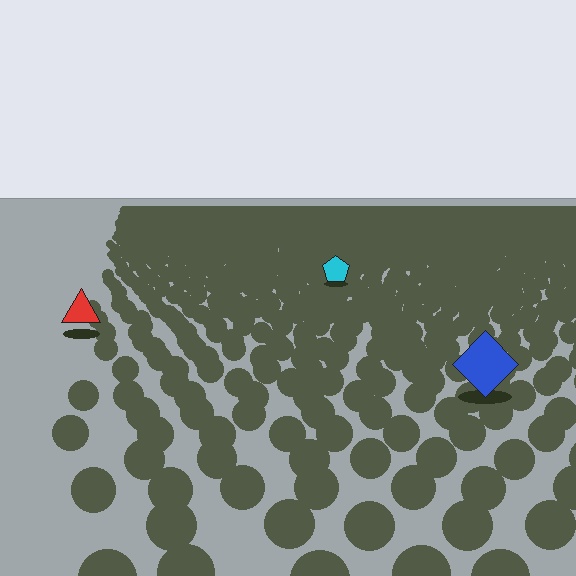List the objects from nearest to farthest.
From nearest to farthest: the blue diamond, the red triangle, the cyan pentagon.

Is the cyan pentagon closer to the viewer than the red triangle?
No. The red triangle is closer — you can tell from the texture gradient: the ground texture is coarser near it.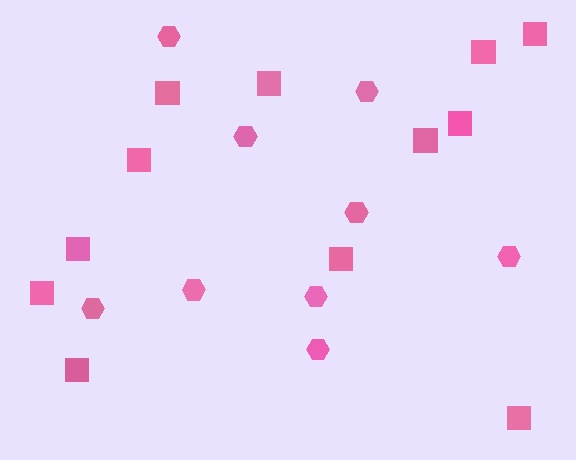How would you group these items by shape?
There are 2 groups: one group of hexagons (9) and one group of squares (12).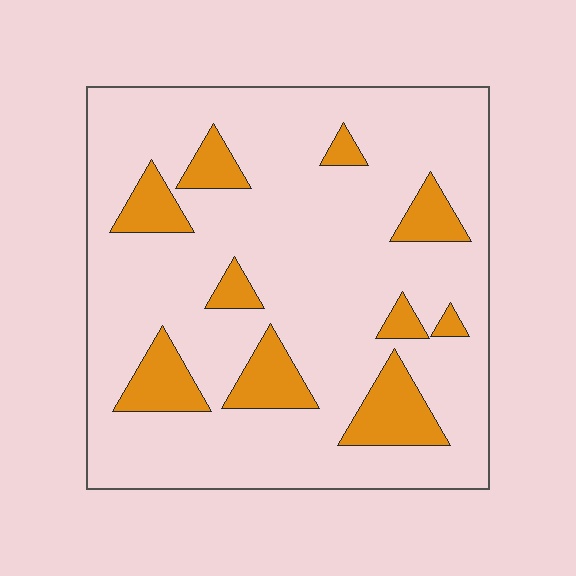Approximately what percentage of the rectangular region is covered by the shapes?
Approximately 15%.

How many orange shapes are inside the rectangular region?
10.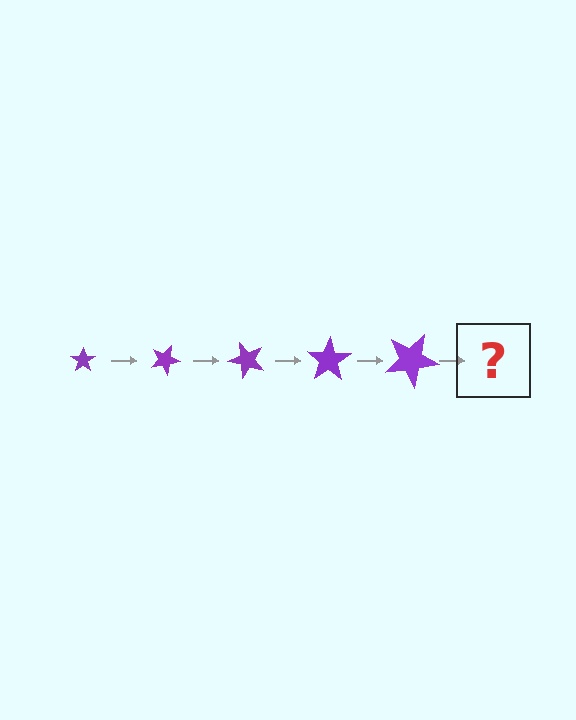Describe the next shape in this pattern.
It should be a star, larger than the previous one and rotated 125 degrees from the start.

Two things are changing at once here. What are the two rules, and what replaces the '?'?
The two rules are that the star grows larger each step and it rotates 25 degrees each step. The '?' should be a star, larger than the previous one and rotated 125 degrees from the start.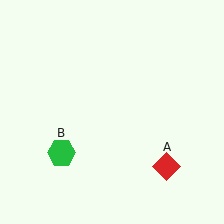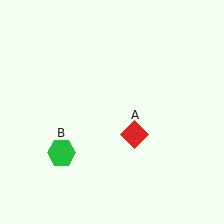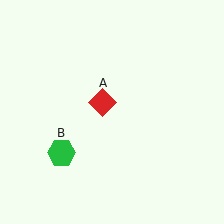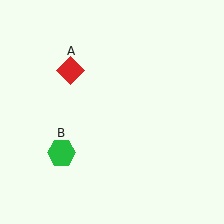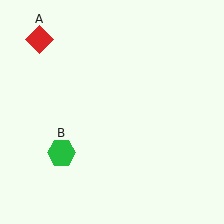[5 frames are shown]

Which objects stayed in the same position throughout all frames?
Green hexagon (object B) remained stationary.